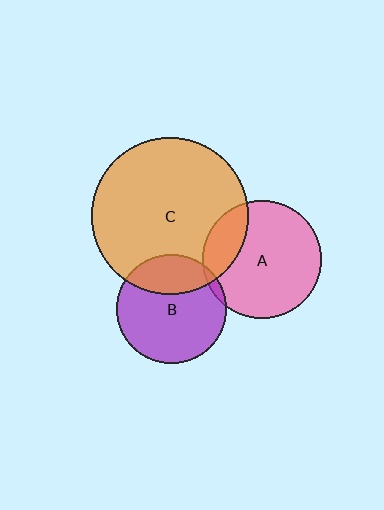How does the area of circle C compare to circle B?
Approximately 2.1 times.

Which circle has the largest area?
Circle C (orange).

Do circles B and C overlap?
Yes.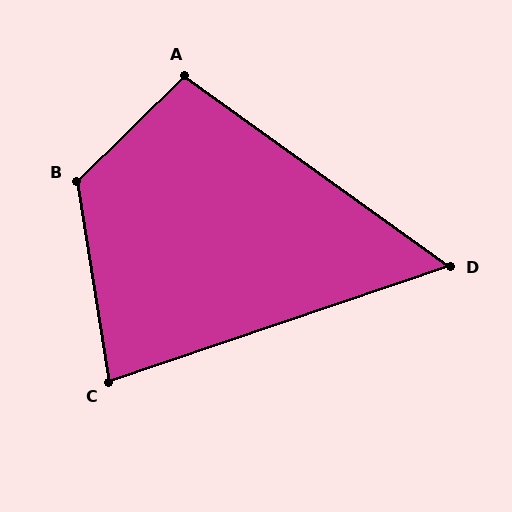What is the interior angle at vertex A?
Approximately 100 degrees (obtuse).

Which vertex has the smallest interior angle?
D, at approximately 55 degrees.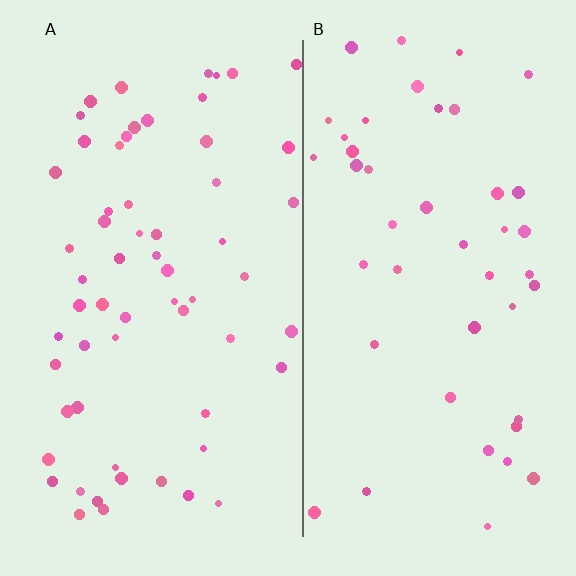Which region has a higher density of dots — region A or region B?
A (the left).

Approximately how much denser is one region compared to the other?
Approximately 1.4× — region A over region B.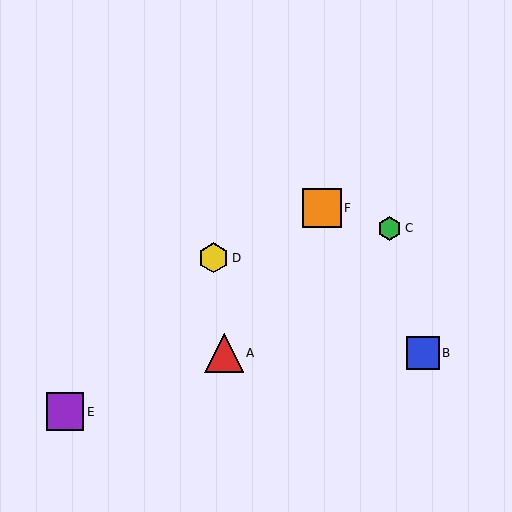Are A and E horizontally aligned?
No, A is at y≈353 and E is at y≈412.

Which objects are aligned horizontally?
Objects A, B are aligned horizontally.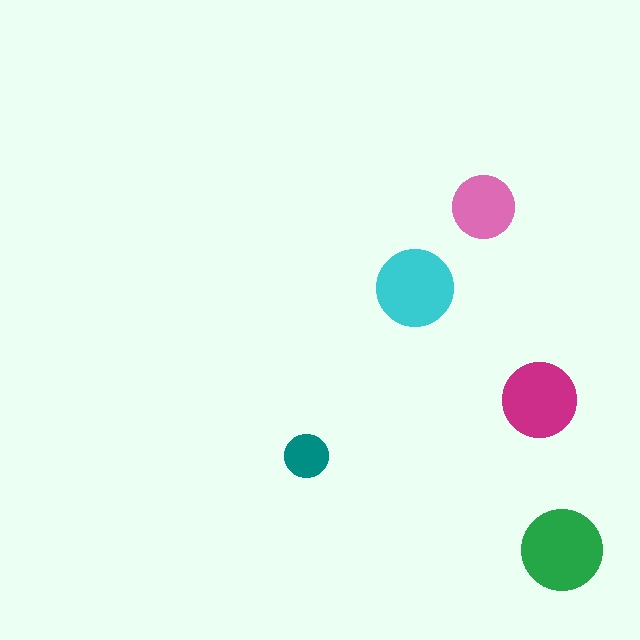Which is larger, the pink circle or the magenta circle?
The magenta one.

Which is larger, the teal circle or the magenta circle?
The magenta one.